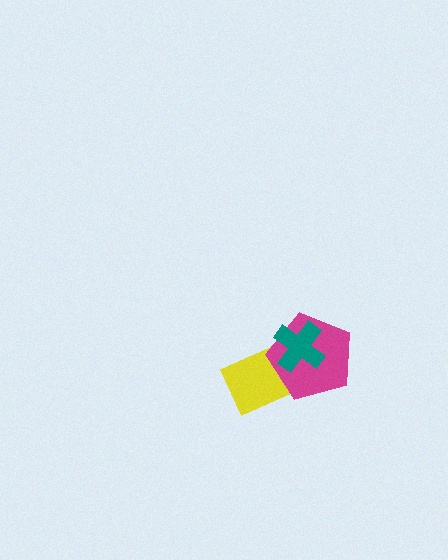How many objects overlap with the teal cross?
2 objects overlap with the teal cross.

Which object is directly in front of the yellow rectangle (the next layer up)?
The magenta pentagon is directly in front of the yellow rectangle.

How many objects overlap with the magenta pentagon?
2 objects overlap with the magenta pentagon.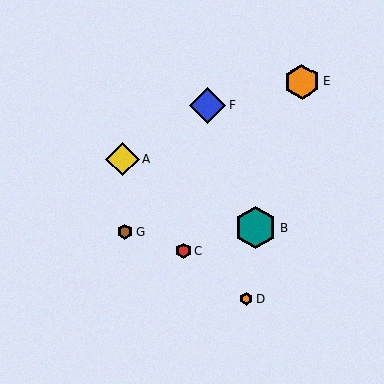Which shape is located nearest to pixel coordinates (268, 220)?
The teal hexagon (labeled B) at (256, 227) is nearest to that location.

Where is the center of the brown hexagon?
The center of the brown hexagon is at (125, 232).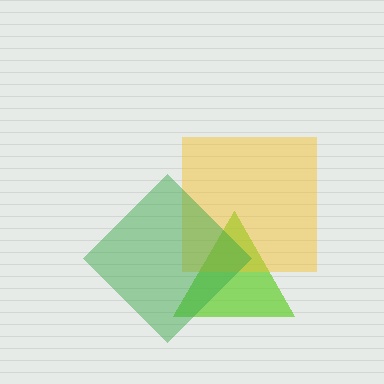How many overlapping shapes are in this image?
There are 3 overlapping shapes in the image.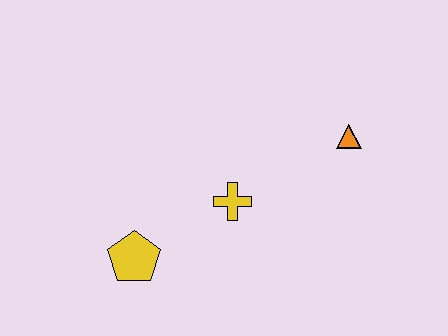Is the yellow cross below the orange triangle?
Yes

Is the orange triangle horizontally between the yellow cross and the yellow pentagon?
No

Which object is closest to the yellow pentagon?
The yellow cross is closest to the yellow pentagon.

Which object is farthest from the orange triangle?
The yellow pentagon is farthest from the orange triangle.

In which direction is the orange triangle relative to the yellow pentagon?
The orange triangle is to the right of the yellow pentagon.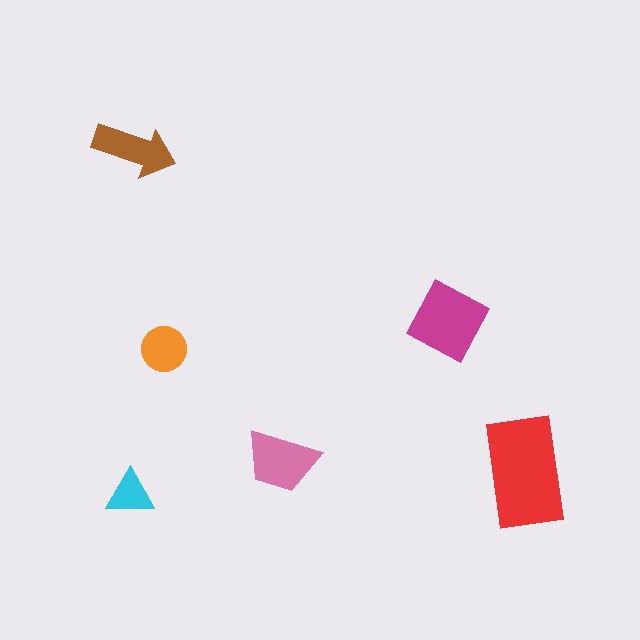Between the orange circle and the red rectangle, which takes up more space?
The red rectangle.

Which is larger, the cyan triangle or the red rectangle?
The red rectangle.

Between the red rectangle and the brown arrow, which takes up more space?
The red rectangle.